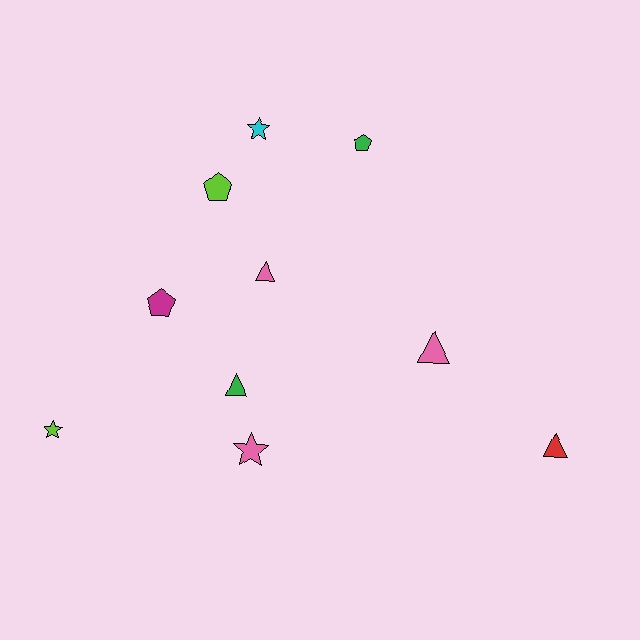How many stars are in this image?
There are 3 stars.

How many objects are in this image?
There are 10 objects.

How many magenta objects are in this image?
There is 1 magenta object.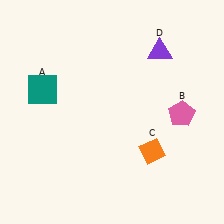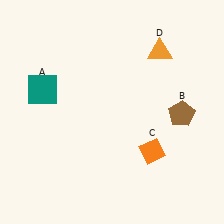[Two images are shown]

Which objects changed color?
B changed from pink to brown. D changed from purple to orange.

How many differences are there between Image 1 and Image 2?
There are 2 differences between the two images.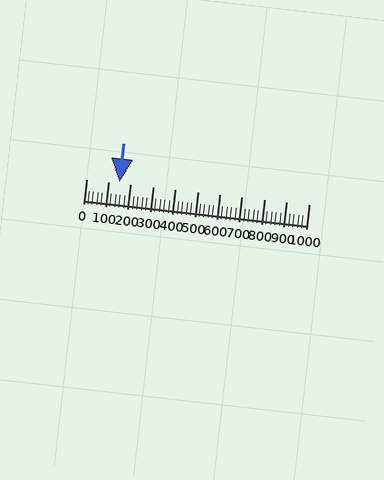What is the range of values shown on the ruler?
The ruler shows values from 0 to 1000.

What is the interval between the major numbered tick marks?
The major tick marks are spaced 100 units apart.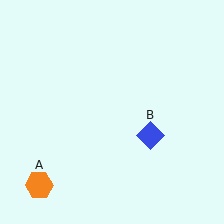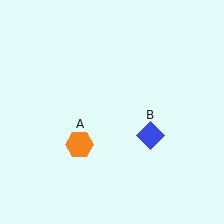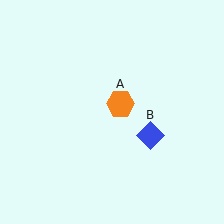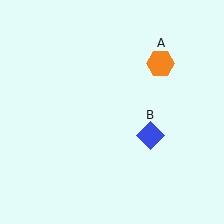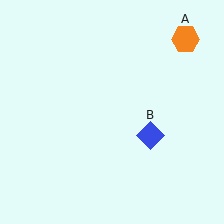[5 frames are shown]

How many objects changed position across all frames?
1 object changed position: orange hexagon (object A).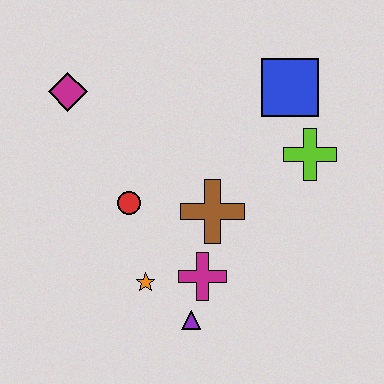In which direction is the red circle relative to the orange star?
The red circle is above the orange star.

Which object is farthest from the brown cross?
The magenta diamond is farthest from the brown cross.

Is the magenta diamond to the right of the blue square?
No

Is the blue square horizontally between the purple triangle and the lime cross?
Yes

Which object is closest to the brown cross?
The magenta cross is closest to the brown cross.